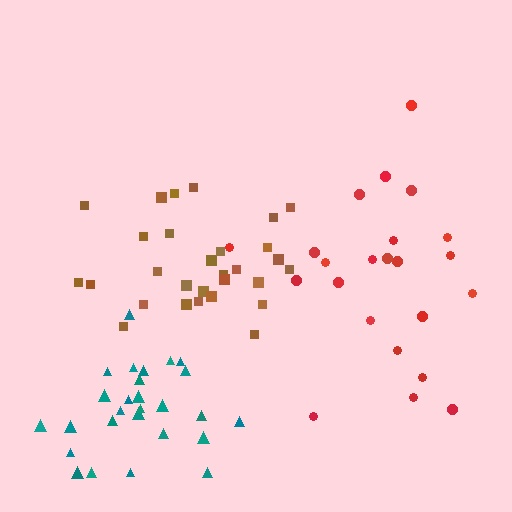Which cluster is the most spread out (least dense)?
Red.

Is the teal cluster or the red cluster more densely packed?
Teal.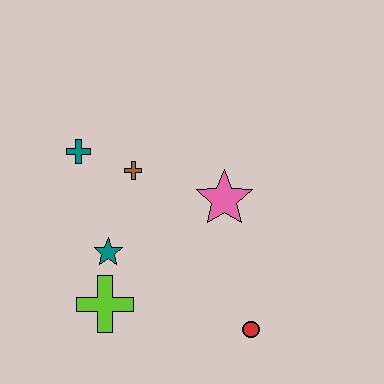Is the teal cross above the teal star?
Yes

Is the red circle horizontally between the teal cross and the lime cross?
No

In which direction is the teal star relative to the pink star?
The teal star is to the left of the pink star.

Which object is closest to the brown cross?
The teal cross is closest to the brown cross.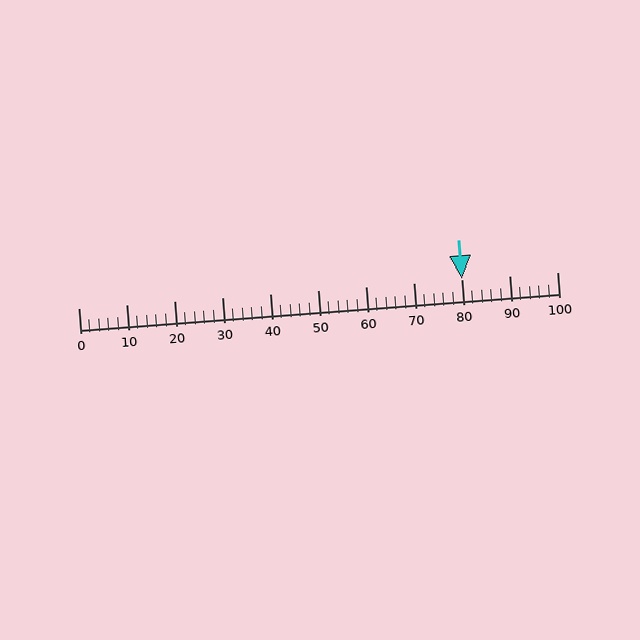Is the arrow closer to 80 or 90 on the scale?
The arrow is closer to 80.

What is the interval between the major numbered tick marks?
The major tick marks are spaced 10 units apart.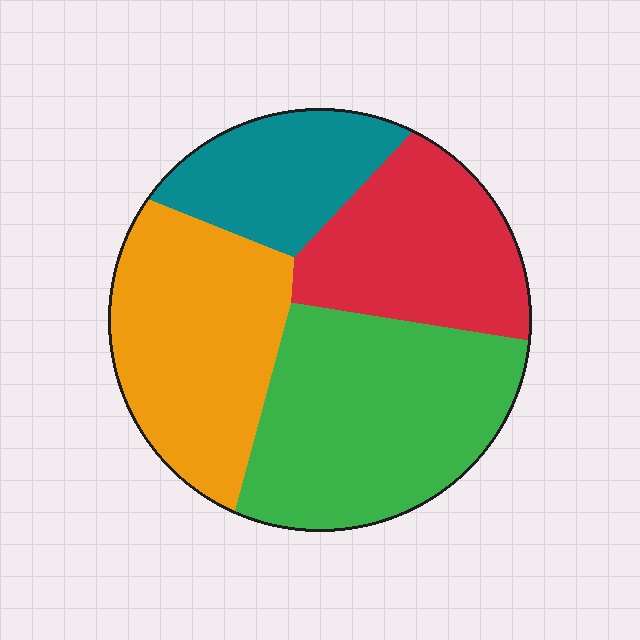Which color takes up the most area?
Green, at roughly 35%.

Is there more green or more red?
Green.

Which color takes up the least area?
Teal, at roughly 15%.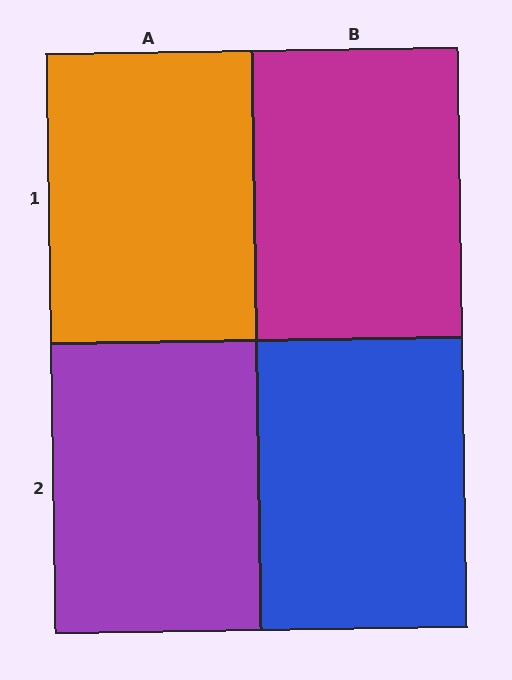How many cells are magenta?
1 cell is magenta.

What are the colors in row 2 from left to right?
Purple, blue.